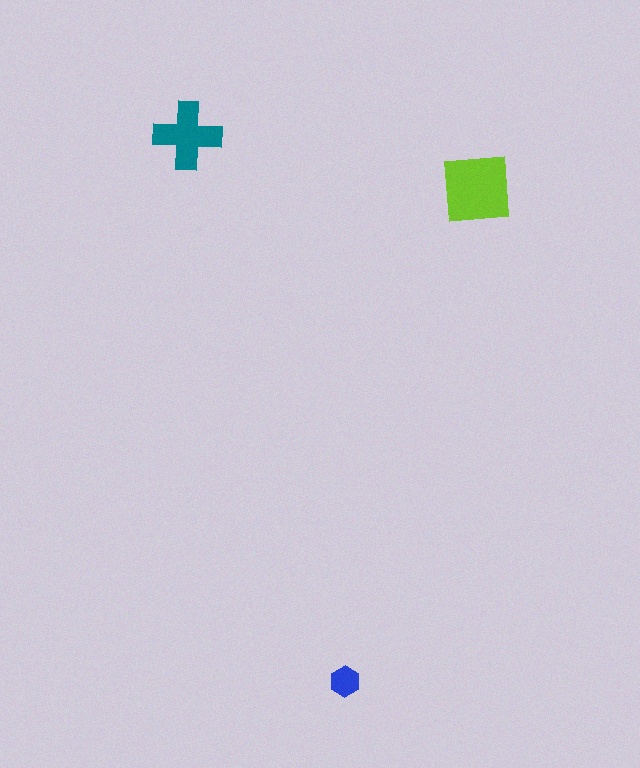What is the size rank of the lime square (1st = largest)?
1st.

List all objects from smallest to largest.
The blue hexagon, the teal cross, the lime square.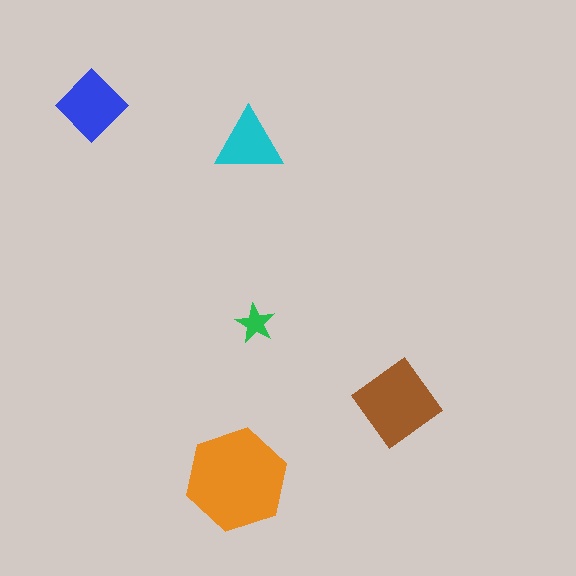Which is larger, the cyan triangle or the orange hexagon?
The orange hexagon.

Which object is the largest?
The orange hexagon.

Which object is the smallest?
The green star.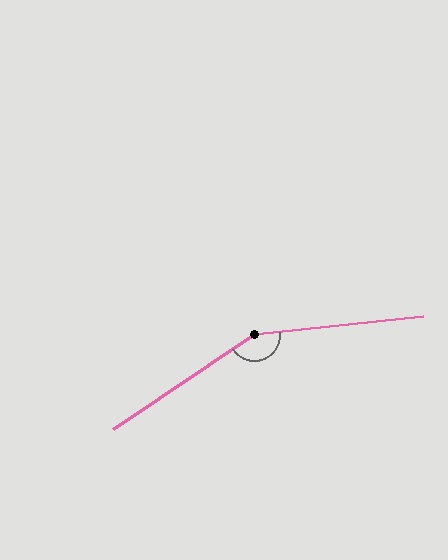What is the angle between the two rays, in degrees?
Approximately 152 degrees.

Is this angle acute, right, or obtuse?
It is obtuse.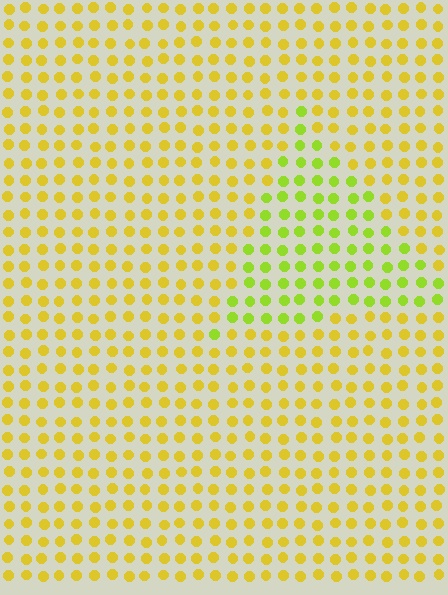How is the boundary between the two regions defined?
The boundary is defined purely by a slight shift in hue (about 32 degrees). Spacing, size, and orientation are identical on both sides.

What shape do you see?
I see a triangle.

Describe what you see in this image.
The image is filled with small yellow elements in a uniform arrangement. A triangle-shaped region is visible where the elements are tinted to a slightly different hue, forming a subtle color boundary.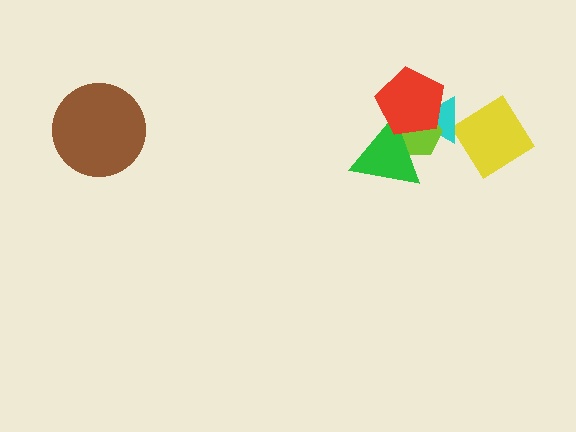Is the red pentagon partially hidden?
No, no other shape covers it.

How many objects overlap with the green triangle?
2 objects overlap with the green triangle.